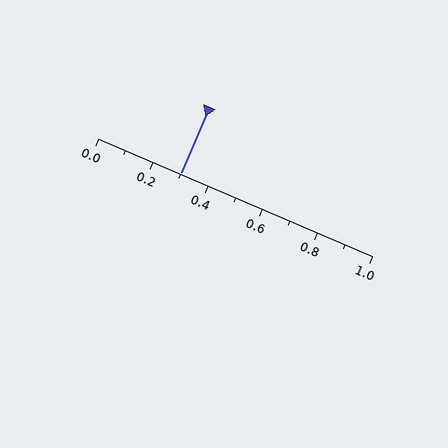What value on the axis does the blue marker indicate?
The marker indicates approximately 0.3.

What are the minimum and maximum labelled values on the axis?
The axis runs from 0.0 to 1.0.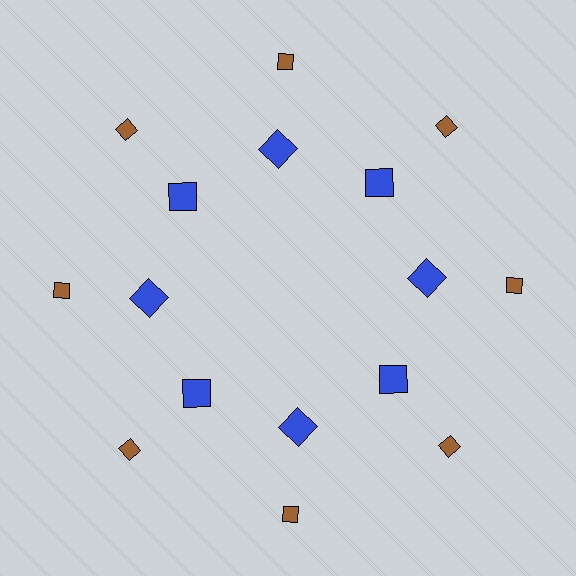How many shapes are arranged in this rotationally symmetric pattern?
There are 16 shapes, arranged in 8 groups of 2.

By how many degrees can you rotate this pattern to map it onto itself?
The pattern maps onto itself every 45 degrees of rotation.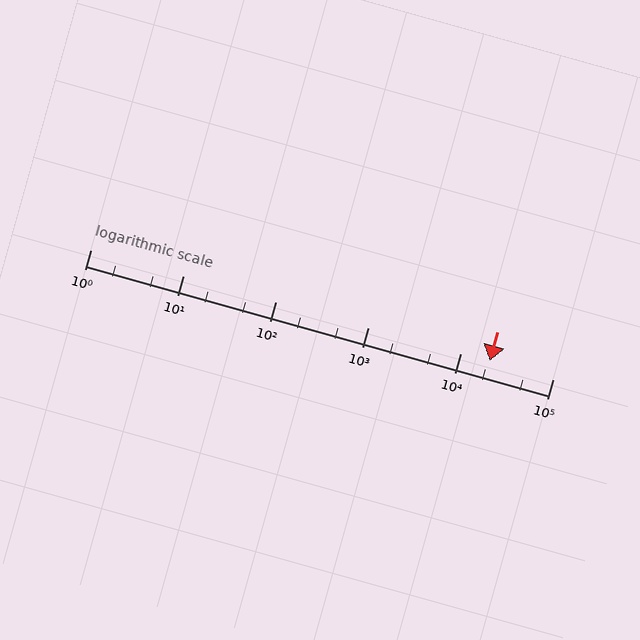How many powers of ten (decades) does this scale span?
The scale spans 5 decades, from 1 to 100000.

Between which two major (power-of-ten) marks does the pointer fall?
The pointer is between 10000 and 100000.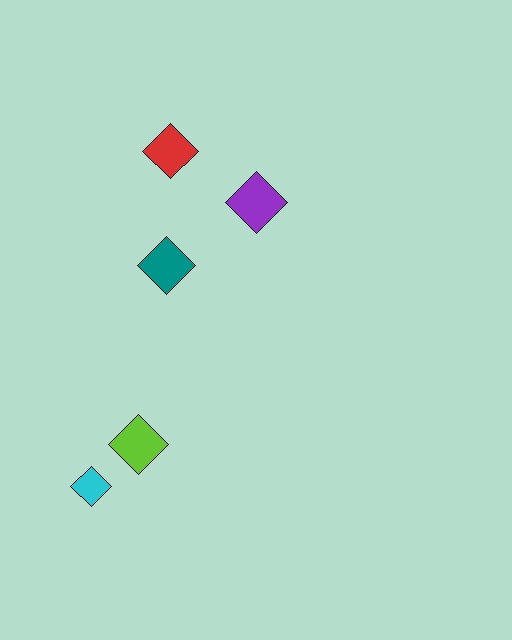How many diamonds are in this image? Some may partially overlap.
There are 5 diamonds.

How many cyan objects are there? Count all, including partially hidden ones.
There is 1 cyan object.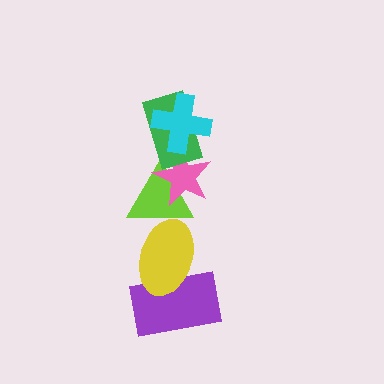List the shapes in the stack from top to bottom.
From top to bottom: the cyan cross, the green rectangle, the pink star, the lime triangle, the yellow ellipse, the purple rectangle.